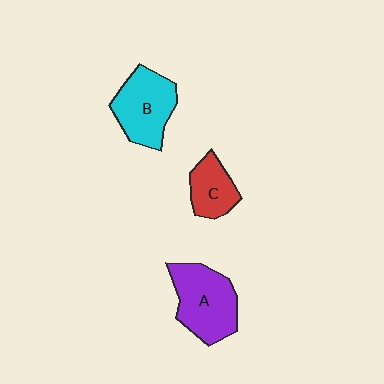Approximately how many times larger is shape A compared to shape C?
Approximately 1.7 times.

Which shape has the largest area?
Shape A (purple).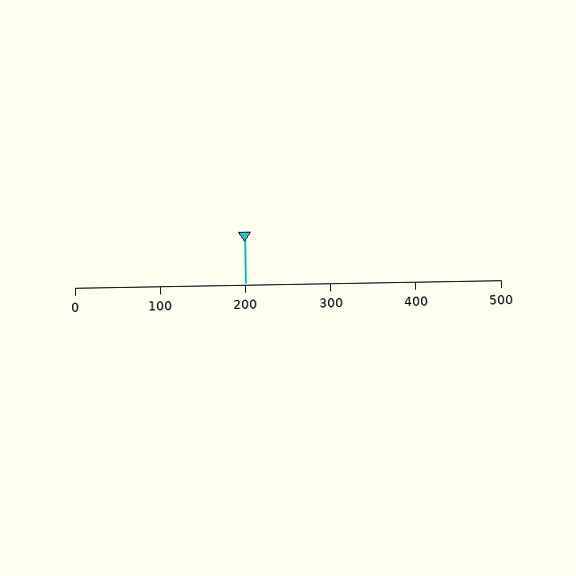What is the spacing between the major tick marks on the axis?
The major ticks are spaced 100 apart.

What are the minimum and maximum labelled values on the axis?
The axis runs from 0 to 500.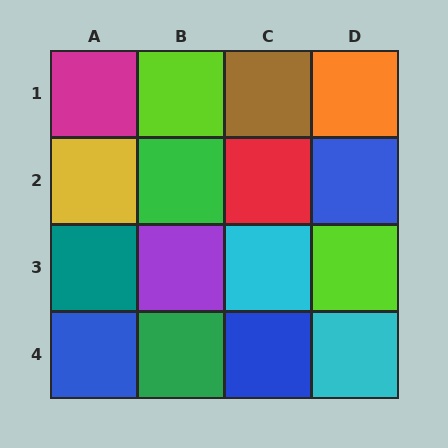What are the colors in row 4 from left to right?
Blue, green, blue, cyan.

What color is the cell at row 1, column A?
Magenta.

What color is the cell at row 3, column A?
Teal.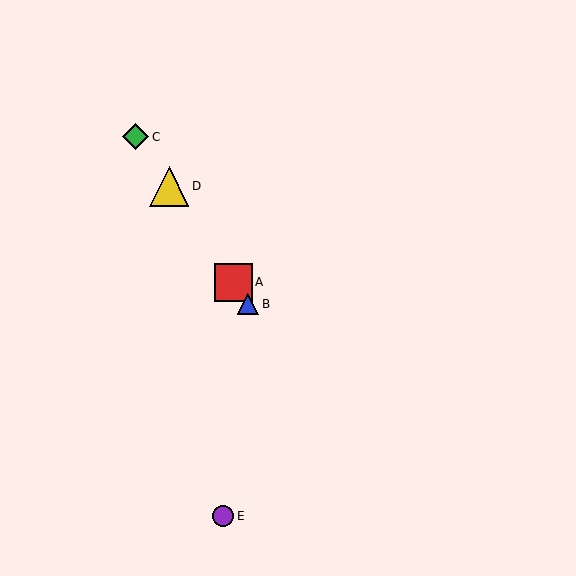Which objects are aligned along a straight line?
Objects A, B, C, D are aligned along a straight line.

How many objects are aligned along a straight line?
4 objects (A, B, C, D) are aligned along a straight line.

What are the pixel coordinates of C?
Object C is at (136, 137).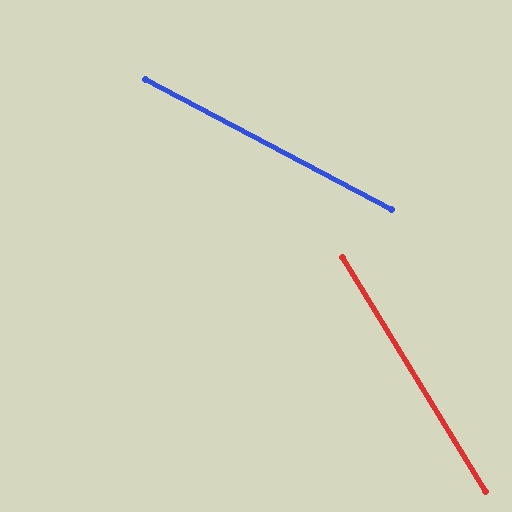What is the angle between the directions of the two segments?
Approximately 31 degrees.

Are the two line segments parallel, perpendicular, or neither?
Neither parallel nor perpendicular — they differ by about 31°.